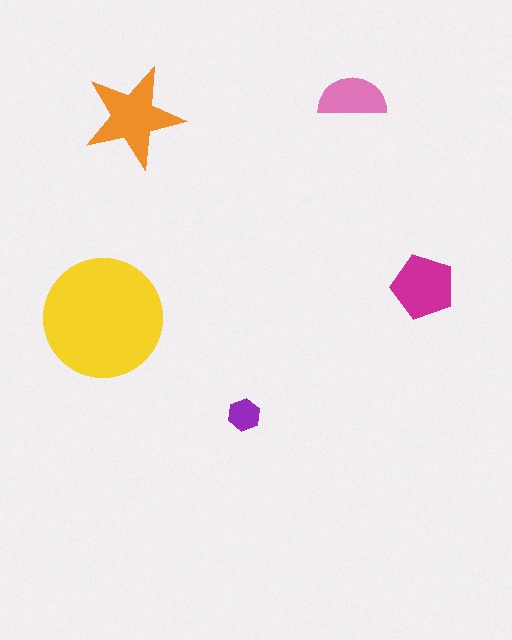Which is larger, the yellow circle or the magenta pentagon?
The yellow circle.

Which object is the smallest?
The purple hexagon.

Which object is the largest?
The yellow circle.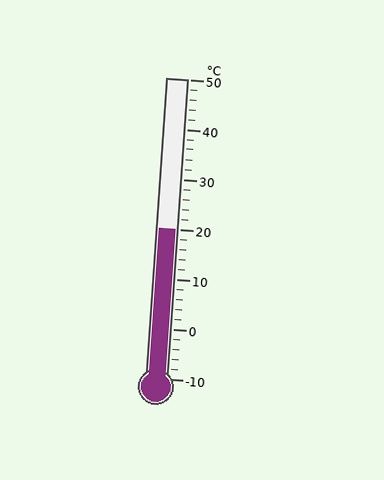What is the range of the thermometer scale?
The thermometer scale ranges from -10°C to 50°C.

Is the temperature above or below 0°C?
The temperature is above 0°C.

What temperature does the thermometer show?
The thermometer shows approximately 20°C.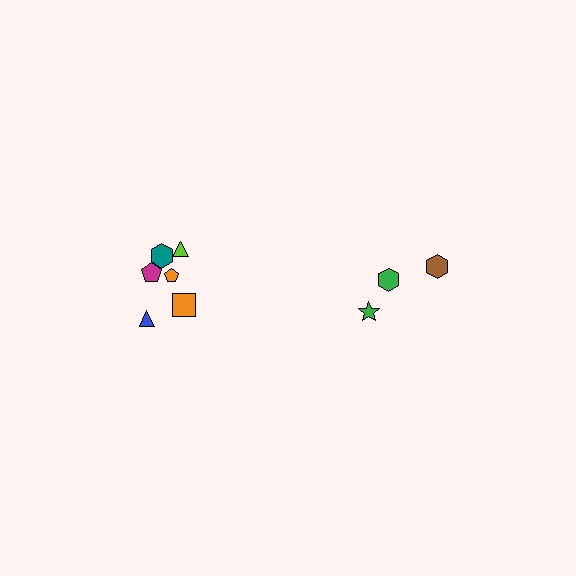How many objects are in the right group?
There are 3 objects.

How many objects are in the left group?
There are 6 objects.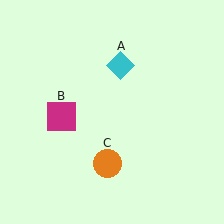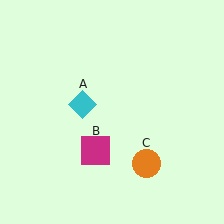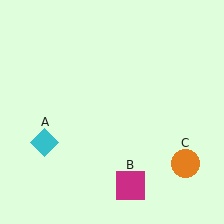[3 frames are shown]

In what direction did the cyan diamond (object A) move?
The cyan diamond (object A) moved down and to the left.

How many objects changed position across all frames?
3 objects changed position: cyan diamond (object A), magenta square (object B), orange circle (object C).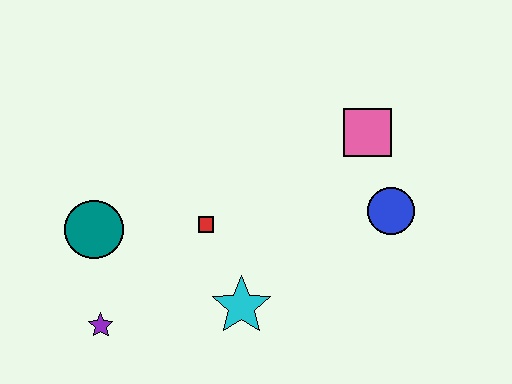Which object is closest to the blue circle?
The pink square is closest to the blue circle.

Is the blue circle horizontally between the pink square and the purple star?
No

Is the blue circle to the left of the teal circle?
No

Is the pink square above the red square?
Yes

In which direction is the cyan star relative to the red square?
The cyan star is below the red square.